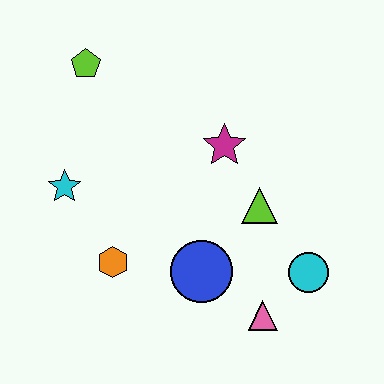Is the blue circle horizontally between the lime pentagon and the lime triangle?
Yes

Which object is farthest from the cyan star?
The cyan circle is farthest from the cyan star.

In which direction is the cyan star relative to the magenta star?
The cyan star is to the left of the magenta star.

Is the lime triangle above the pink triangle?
Yes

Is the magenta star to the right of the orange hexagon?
Yes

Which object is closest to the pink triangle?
The cyan circle is closest to the pink triangle.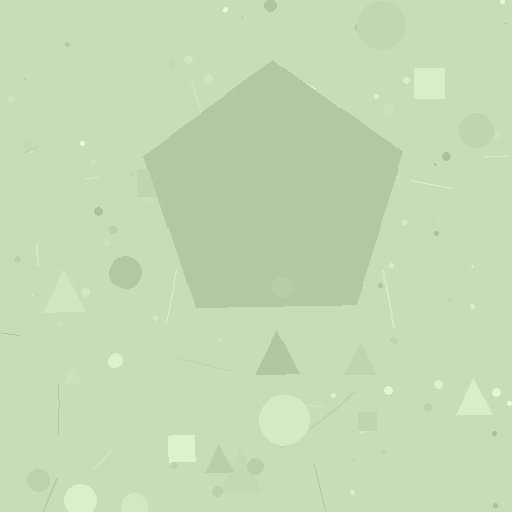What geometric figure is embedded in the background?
A pentagon is embedded in the background.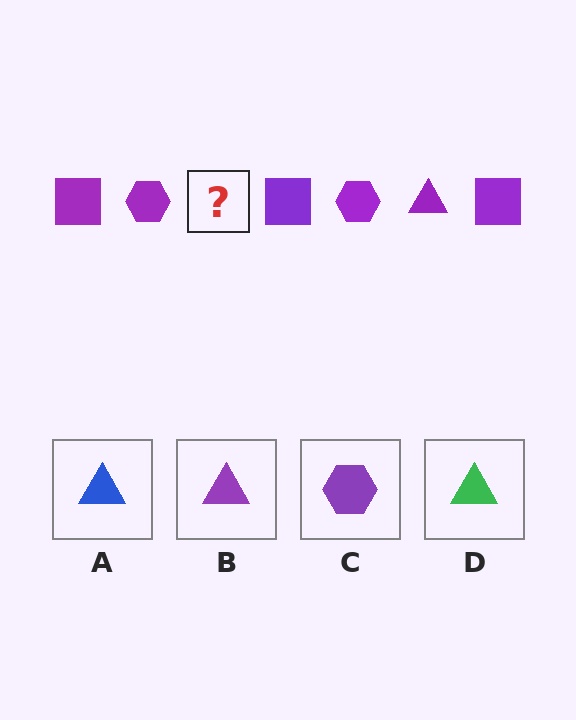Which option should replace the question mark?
Option B.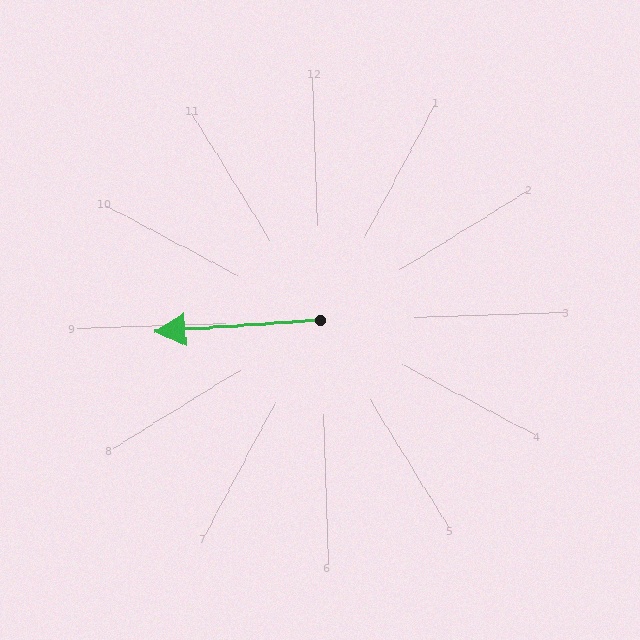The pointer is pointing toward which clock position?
Roughly 9 o'clock.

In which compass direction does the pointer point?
West.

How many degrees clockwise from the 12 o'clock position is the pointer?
Approximately 268 degrees.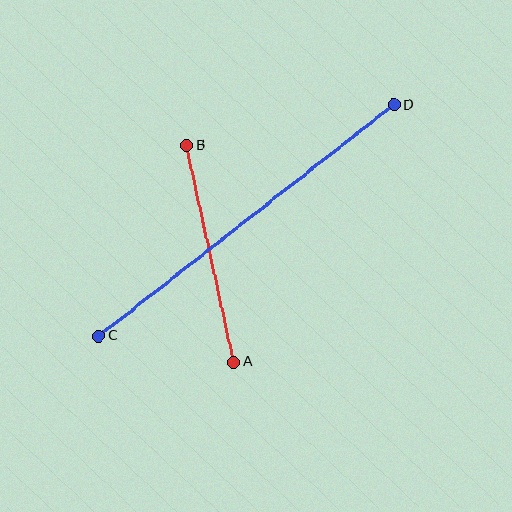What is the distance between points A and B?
The distance is approximately 222 pixels.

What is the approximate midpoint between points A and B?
The midpoint is at approximately (210, 254) pixels.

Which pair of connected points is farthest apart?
Points C and D are farthest apart.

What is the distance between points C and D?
The distance is approximately 375 pixels.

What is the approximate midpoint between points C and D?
The midpoint is at approximately (246, 220) pixels.